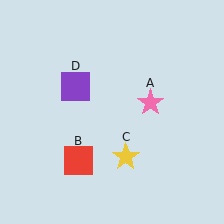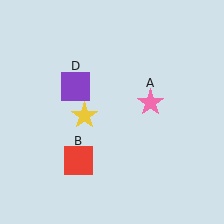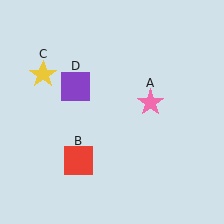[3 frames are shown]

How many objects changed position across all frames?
1 object changed position: yellow star (object C).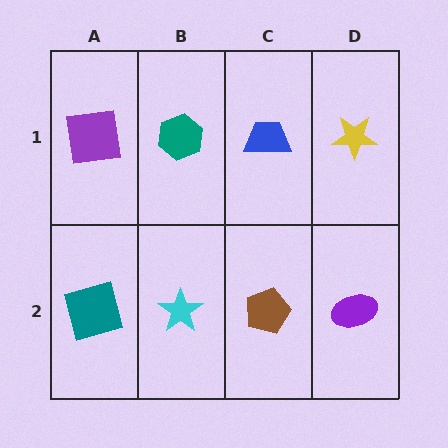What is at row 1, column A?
A purple square.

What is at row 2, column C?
A brown pentagon.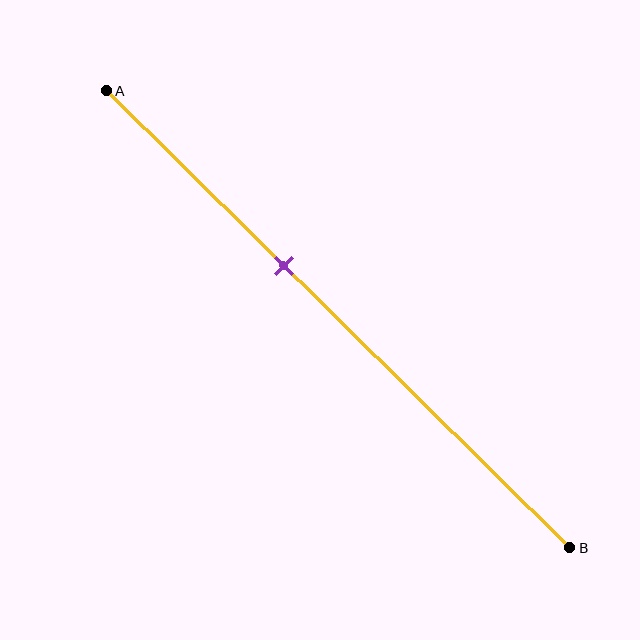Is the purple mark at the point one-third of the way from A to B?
No, the mark is at about 40% from A, not at the 33% one-third point.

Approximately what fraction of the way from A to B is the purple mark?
The purple mark is approximately 40% of the way from A to B.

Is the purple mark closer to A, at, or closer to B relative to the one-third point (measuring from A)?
The purple mark is closer to point B than the one-third point of segment AB.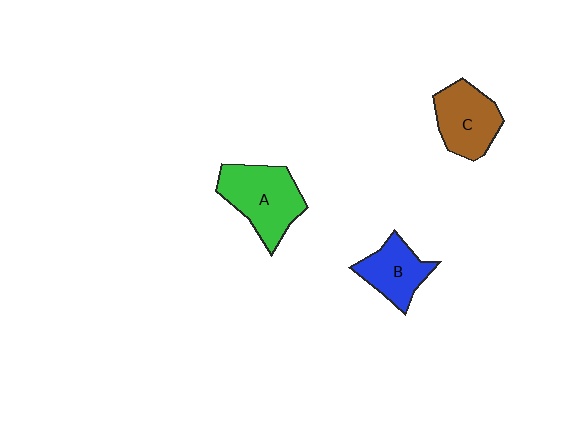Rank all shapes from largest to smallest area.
From largest to smallest: A (green), C (brown), B (blue).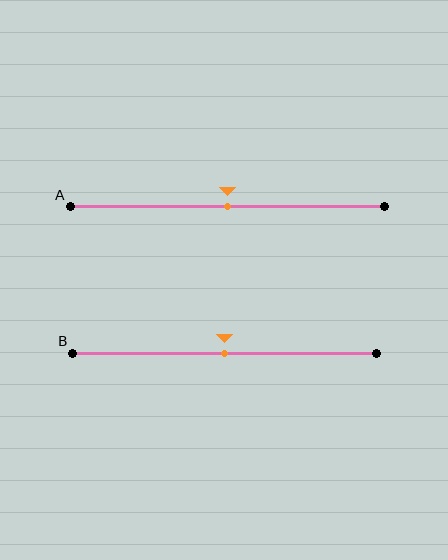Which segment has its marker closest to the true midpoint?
Segment A has its marker closest to the true midpoint.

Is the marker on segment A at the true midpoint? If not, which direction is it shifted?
Yes, the marker on segment A is at the true midpoint.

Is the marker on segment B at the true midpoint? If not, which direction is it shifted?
Yes, the marker on segment B is at the true midpoint.